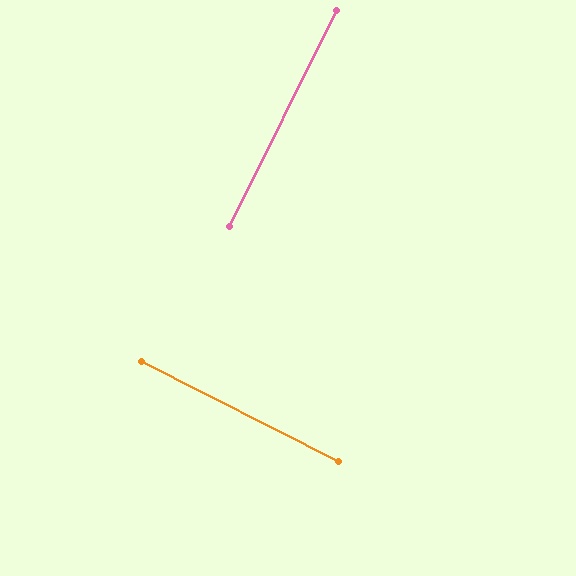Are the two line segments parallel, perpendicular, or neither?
Perpendicular — they meet at approximately 89°.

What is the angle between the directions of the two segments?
Approximately 89 degrees.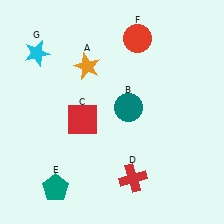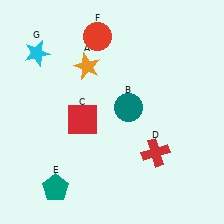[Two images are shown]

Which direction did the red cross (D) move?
The red cross (D) moved up.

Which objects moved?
The objects that moved are: the red cross (D), the red circle (F).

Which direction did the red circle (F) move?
The red circle (F) moved left.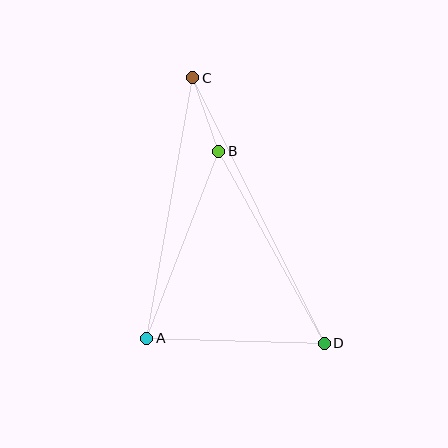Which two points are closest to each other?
Points B and C are closest to each other.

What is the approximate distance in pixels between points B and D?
The distance between B and D is approximately 219 pixels.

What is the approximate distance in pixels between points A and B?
The distance between A and B is approximately 200 pixels.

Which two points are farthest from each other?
Points C and D are farthest from each other.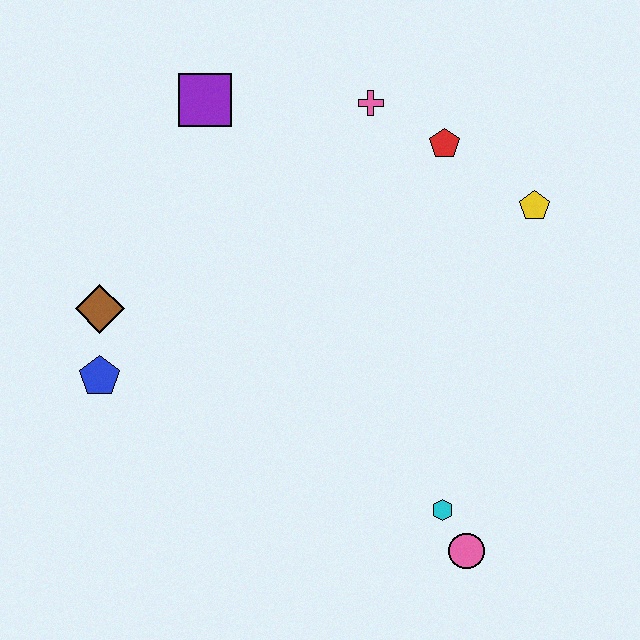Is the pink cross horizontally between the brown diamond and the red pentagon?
Yes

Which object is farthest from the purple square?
The pink circle is farthest from the purple square.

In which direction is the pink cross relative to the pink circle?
The pink cross is above the pink circle.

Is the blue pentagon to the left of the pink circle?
Yes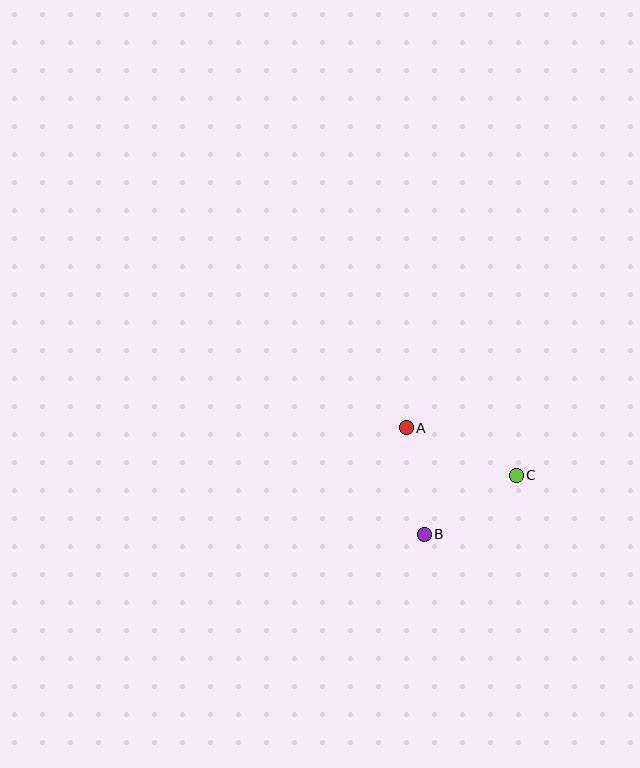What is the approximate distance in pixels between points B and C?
The distance between B and C is approximately 109 pixels.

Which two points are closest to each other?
Points A and B are closest to each other.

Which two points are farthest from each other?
Points A and C are farthest from each other.